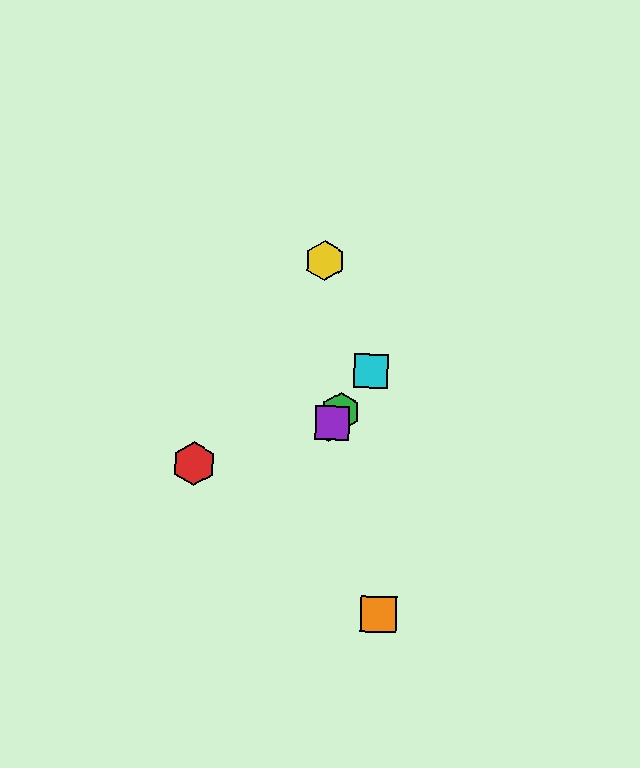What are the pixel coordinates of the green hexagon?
The green hexagon is at (341, 412).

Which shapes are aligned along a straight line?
The blue hexagon, the green hexagon, the purple square, the cyan square are aligned along a straight line.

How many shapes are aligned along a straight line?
4 shapes (the blue hexagon, the green hexagon, the purple square, the cyan square) are aligned along a straight line.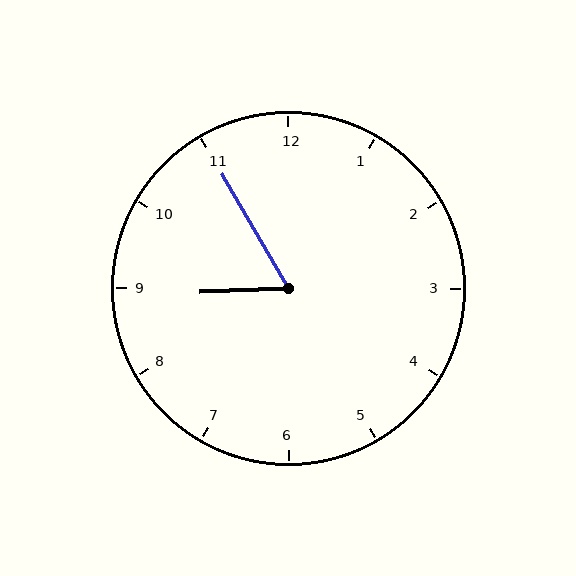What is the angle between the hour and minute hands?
Approximately 62 degrees.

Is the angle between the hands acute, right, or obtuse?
It is acute.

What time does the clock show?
8:55.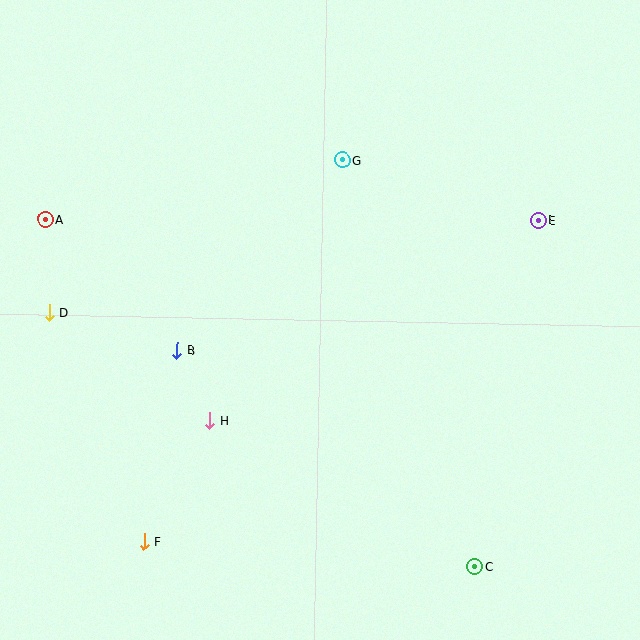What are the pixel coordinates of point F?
Point F is at (144, 541).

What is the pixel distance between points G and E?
The distance between G and E is 205 pixels.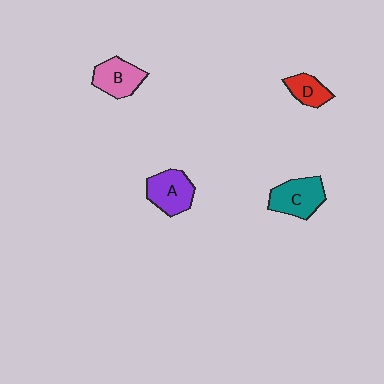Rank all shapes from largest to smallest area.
From largest to smallest: C (teal), A (purple), B (pink), D (red).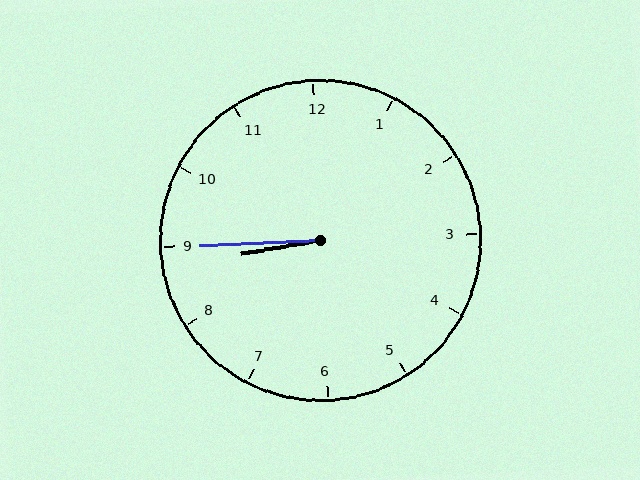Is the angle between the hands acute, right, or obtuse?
It is acute.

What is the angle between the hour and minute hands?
Approximately 8 degrees.